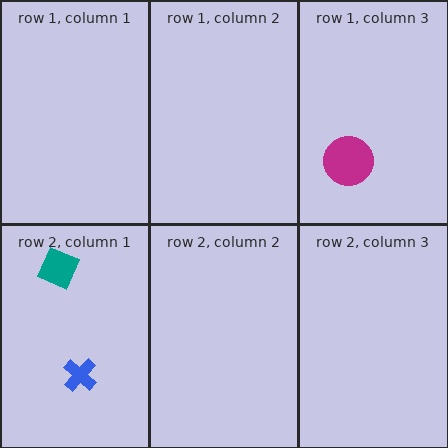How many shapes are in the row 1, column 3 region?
1.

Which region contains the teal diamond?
The row 2, column 1 region.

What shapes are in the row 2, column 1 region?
The teal diamond, the blue cross.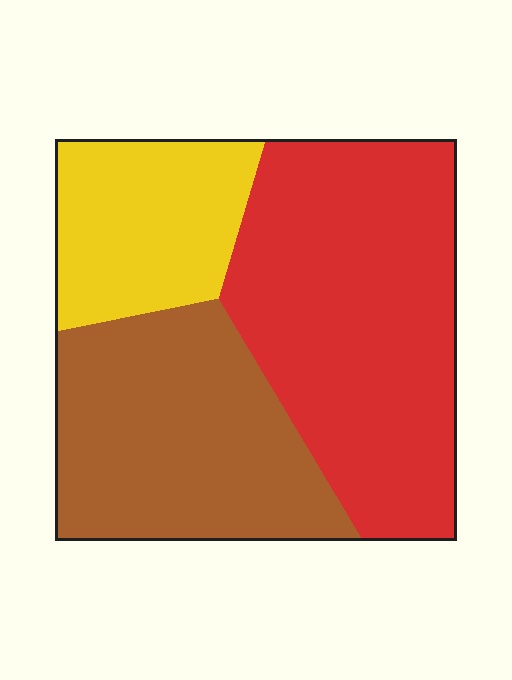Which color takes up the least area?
Yellow, at roughly 20%.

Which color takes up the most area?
Red, at roughly 45%.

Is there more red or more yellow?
Red.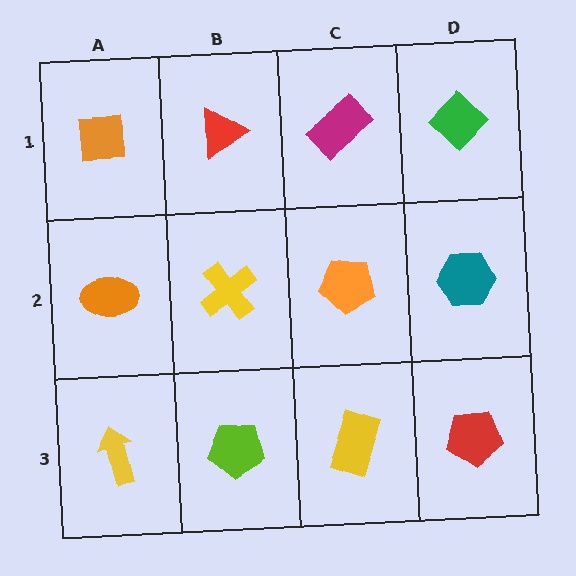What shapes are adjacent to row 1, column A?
An orange ellipse (row 2, column A), a red triangle (row 1, column B).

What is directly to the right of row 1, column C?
A green diamond.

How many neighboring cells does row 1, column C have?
3.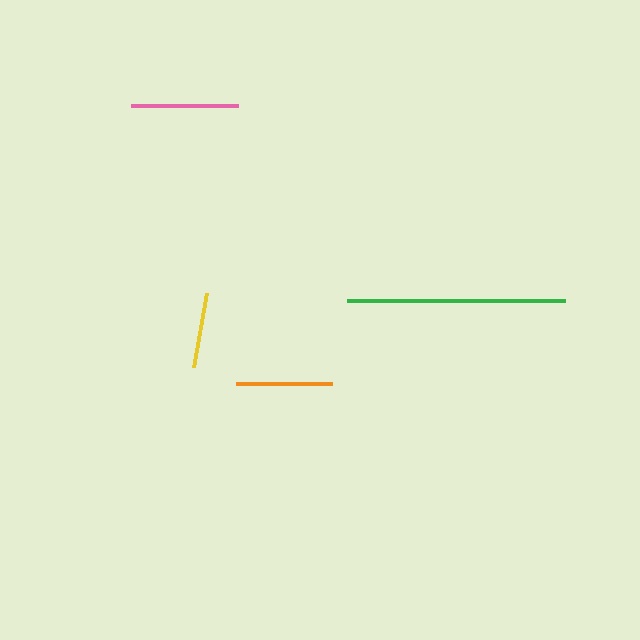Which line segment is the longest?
The green line is the longest at approximately 218 pixels.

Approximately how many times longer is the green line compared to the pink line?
The green line is approximately 2.0 times the length of the pink line.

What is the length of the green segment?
The green segment is approximately 218 pixels long.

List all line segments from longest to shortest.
From longest to shortest: green, pink, orange, yellow.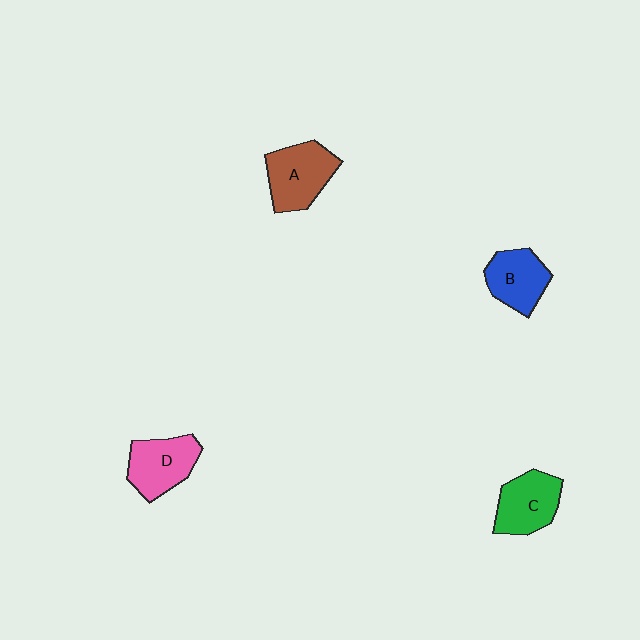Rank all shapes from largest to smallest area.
From largest to smallest: A (brown), D (pink), C (green), B (blue).